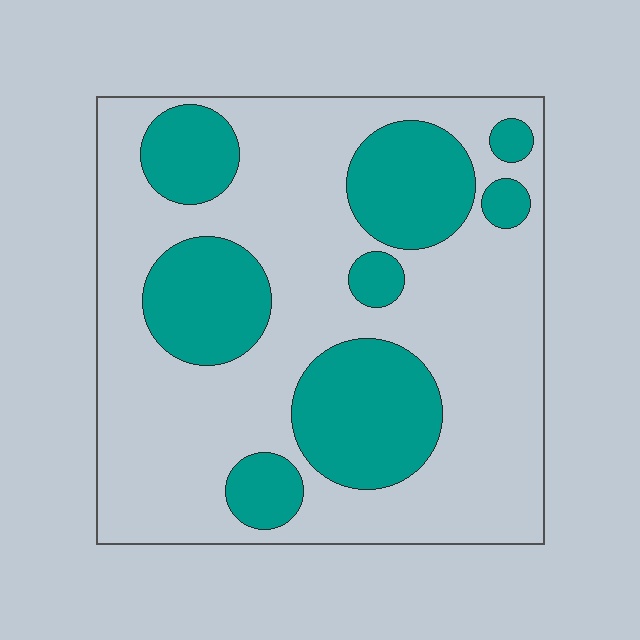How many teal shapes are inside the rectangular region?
8.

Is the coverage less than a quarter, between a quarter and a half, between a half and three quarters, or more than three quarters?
Between a quarter and a half.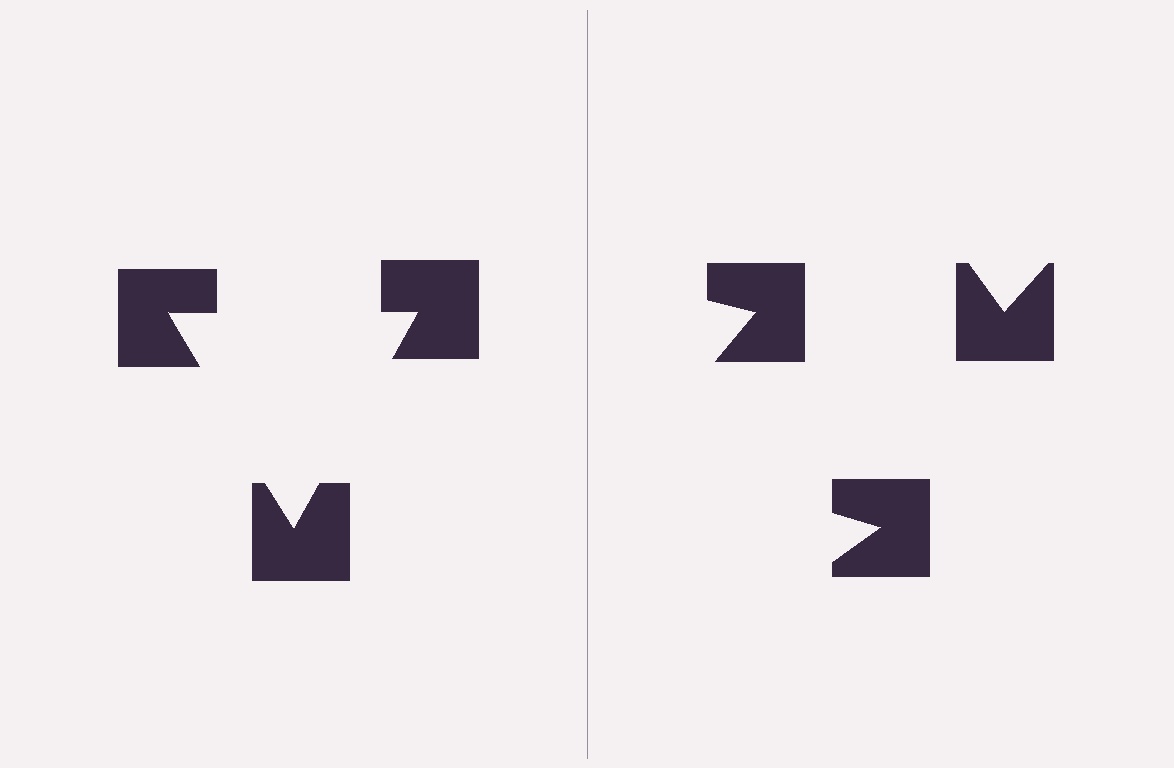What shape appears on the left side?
An illusory triangle.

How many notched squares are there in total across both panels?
6 — 3 on each side.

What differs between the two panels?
The notched squares are positioned identically on both sides; only the wedge orientations differ. On the left they align to a triangle; on the right they are misaligned.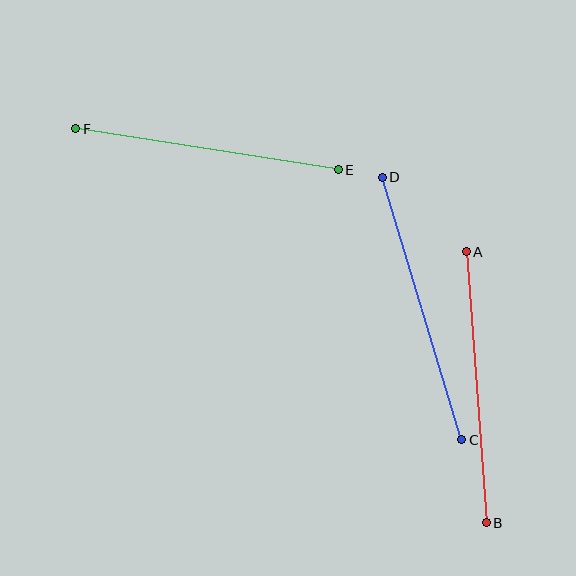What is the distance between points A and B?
The distance is approximately 272 pixels.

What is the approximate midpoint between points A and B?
The midpoint is at approximately (476, 387) pixels.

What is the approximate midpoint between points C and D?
The midpoint is at approximately (422, 308) pixels.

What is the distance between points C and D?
The distance is approximately 274 pixels.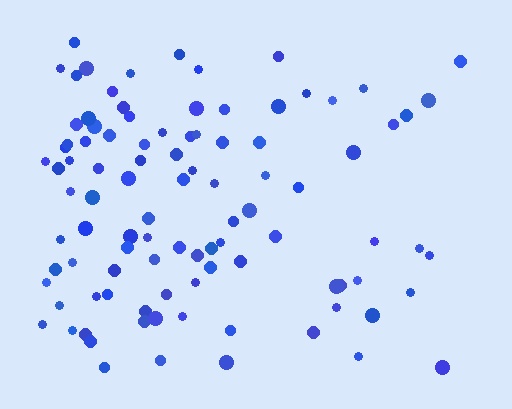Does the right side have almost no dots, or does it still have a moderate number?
Still a moderate number, just noticeably fewer than the left.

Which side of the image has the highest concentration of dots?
The left.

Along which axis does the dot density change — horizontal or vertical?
Horizontal.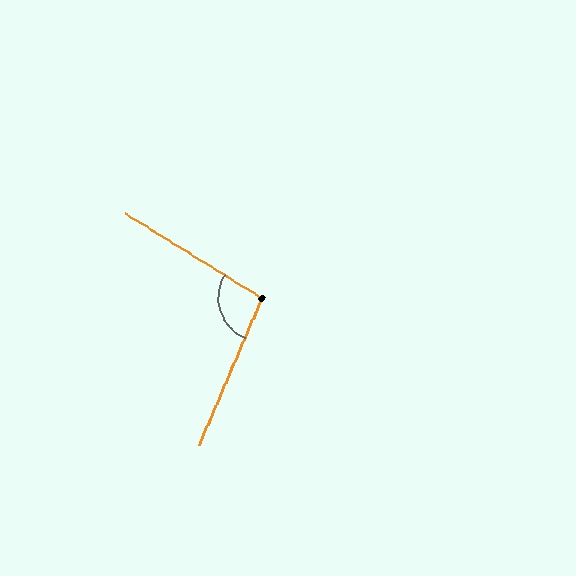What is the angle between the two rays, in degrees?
Approximately 98 degrees.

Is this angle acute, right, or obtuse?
It is obtuse.